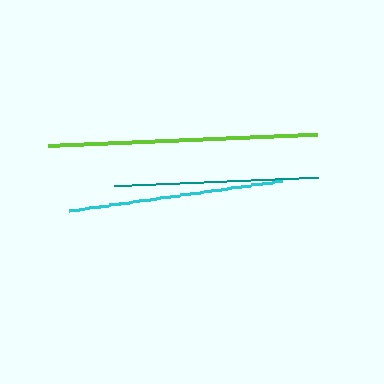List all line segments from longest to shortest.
From longest to shortest: lime, cyan, teal.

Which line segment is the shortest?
The teal line is the shortest at approximately 204 pixels.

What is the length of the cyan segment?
The cyan segment is approximately 214 pixels long.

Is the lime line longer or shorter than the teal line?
The lime line is longer than the teal line.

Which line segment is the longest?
The lime line is the longest at approximately 269 pixels.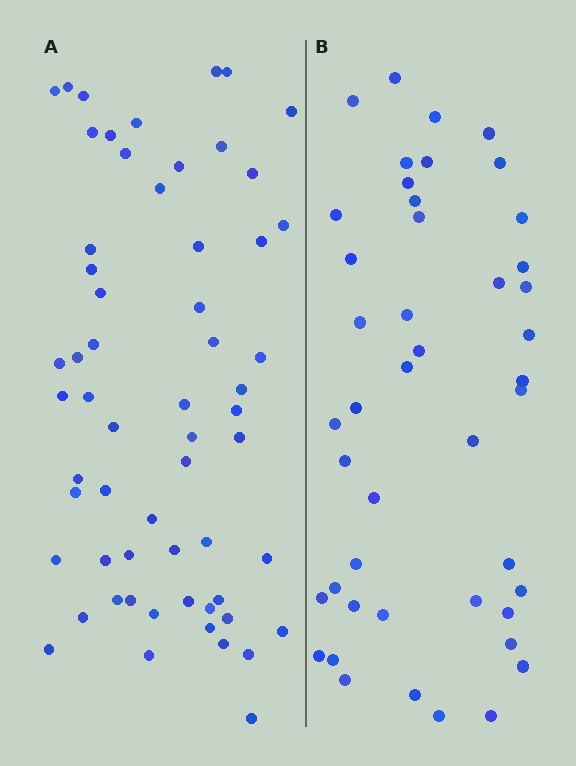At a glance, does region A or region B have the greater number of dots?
Region A (the left region) has more dots.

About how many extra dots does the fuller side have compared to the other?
Region A has approximately 15 more dots than region B.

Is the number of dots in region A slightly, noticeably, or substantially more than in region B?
Region A has noticeably more, but not dramatically so. The ratio is roughly 1.3 to 1.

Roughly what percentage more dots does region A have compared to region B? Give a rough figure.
About 35% more.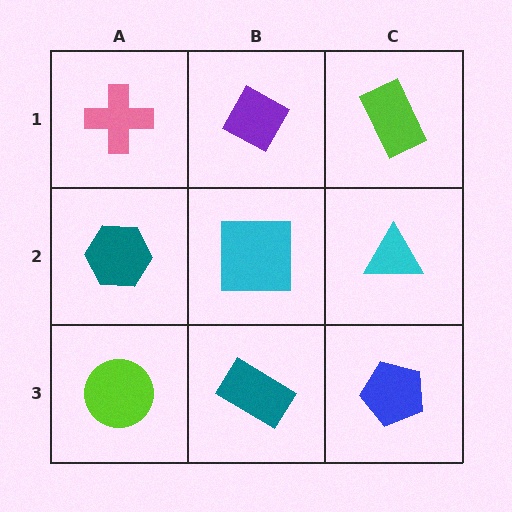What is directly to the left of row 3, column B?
A lime circle.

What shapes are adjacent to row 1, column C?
A cyan triangle (row 2, column C), a purple diamond (row 1, column B).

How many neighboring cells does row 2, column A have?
3.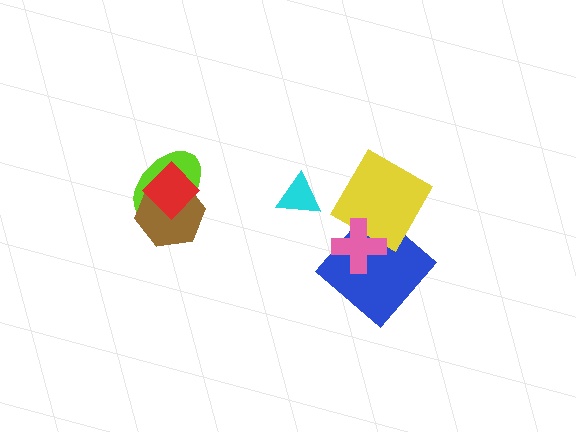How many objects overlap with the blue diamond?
2 objects overlap with the blue diamond.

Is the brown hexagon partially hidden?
Yes, it is partially covered by another shape.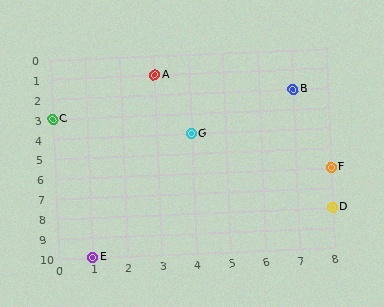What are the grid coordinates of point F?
Point F is at grid coordinates (8, 6).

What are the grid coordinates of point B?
Point B is at grid coordinates (7, 2).